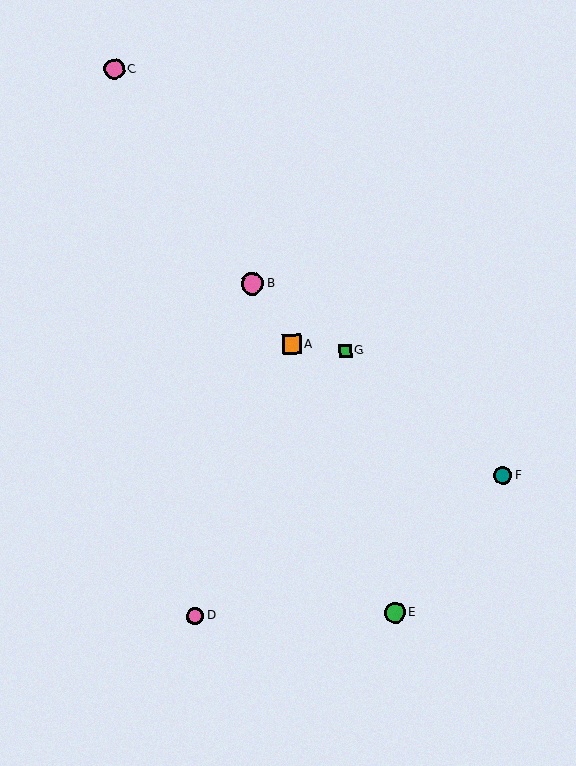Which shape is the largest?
The pink circle (labeled B) is the largest.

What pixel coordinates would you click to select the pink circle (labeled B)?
Click at (252, 284) to select the pink circle B.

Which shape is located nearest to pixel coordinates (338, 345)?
The green square (labeled G) at (345, 351) is nearest to that location.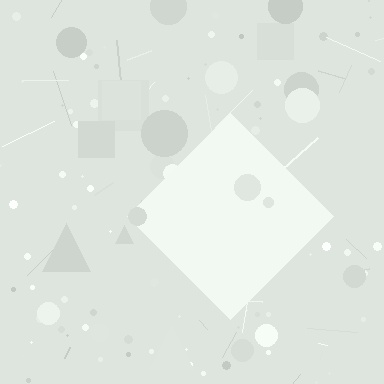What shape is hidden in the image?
A diamond is hidden in the image.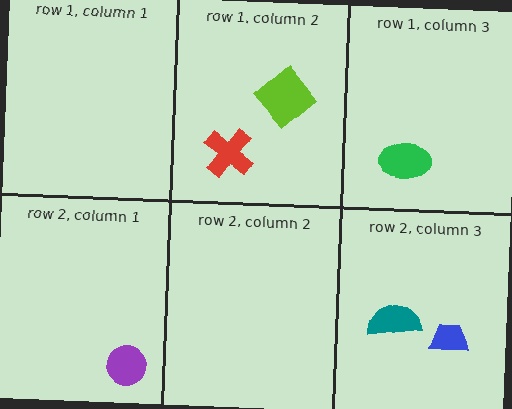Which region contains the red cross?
The row 1, column 2 region.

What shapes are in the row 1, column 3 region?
The green ellipse.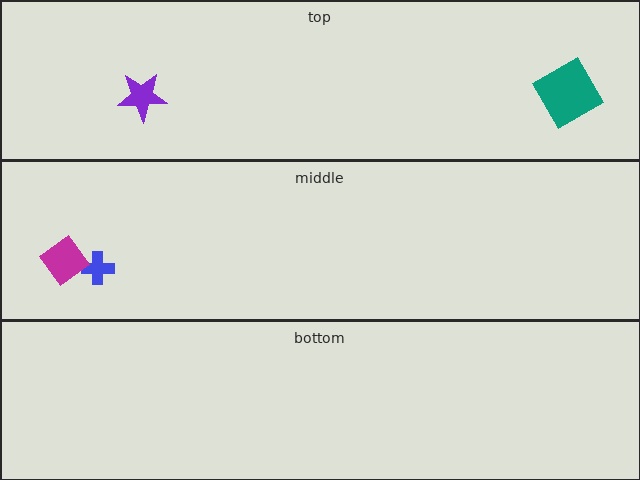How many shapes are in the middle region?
2.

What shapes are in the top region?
The teal square, the purple star.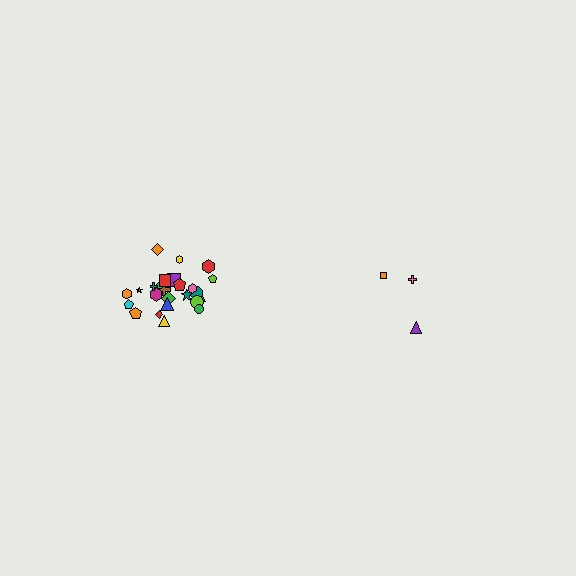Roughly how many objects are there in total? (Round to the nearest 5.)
Roughly 30 objects in total.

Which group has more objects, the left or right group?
The left group.